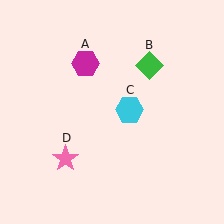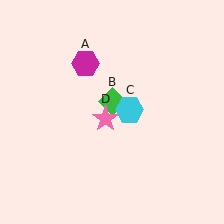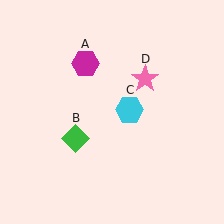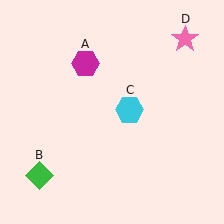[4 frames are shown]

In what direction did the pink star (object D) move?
The pink star (object D) moved up and to the right.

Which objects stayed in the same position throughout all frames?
Magenta hexagon (object A) and cyan hexagon (object C) remained stationary.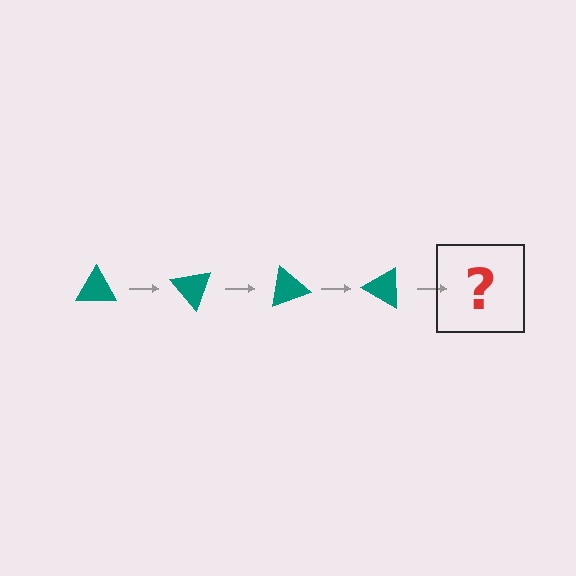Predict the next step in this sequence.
The next step is a teal triangle rotated 200 degrees.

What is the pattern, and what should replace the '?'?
The pattern is that the triangle rotates 50 degrees each step. The '?' should be a teal triangle rotated 200 degrees.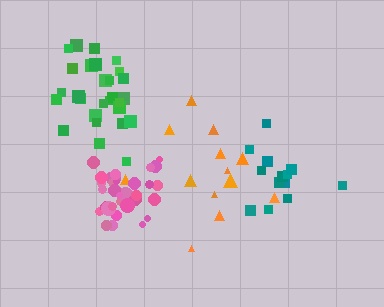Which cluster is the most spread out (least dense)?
Orange.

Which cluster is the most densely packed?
Pink.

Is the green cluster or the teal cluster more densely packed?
Green.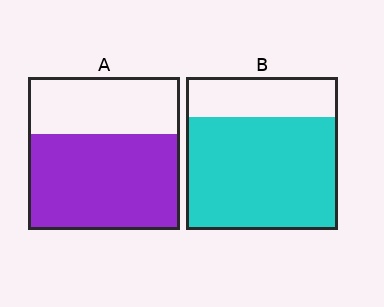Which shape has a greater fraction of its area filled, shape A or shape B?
Shape B.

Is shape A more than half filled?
Yes.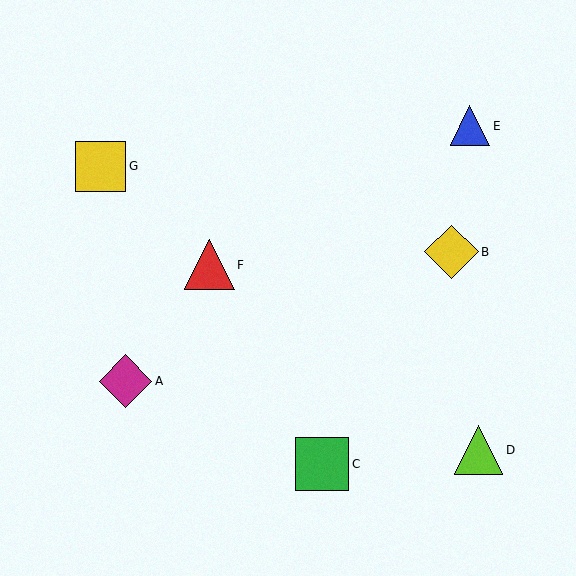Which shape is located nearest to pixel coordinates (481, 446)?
The lime triangle (labeled D) at (479, 450) is nearest to that location.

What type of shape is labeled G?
Shape G is a yellow square.